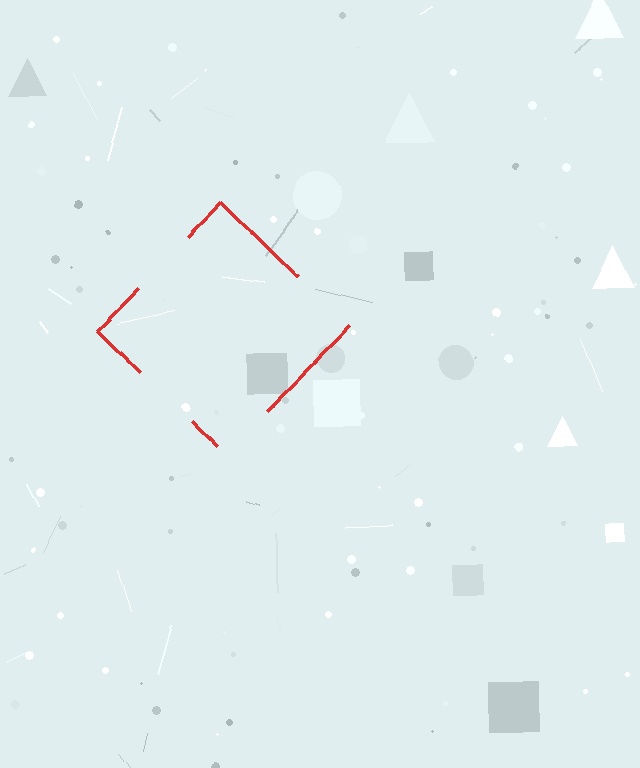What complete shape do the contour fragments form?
The contour fragments form a diamond.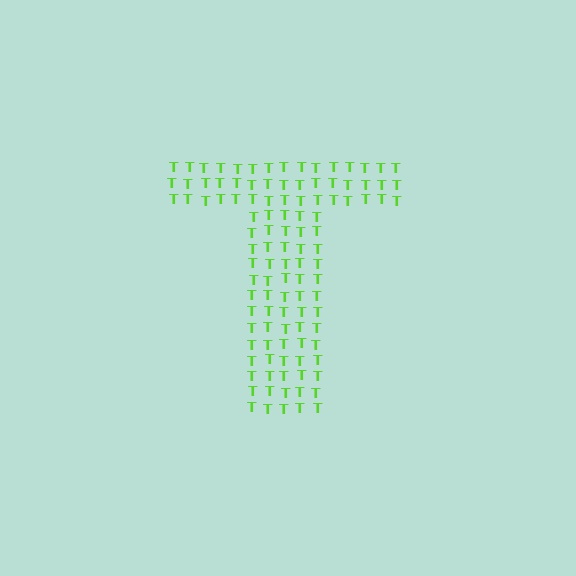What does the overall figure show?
The overall figure shows the letter T.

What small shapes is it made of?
It is made of small letter T's.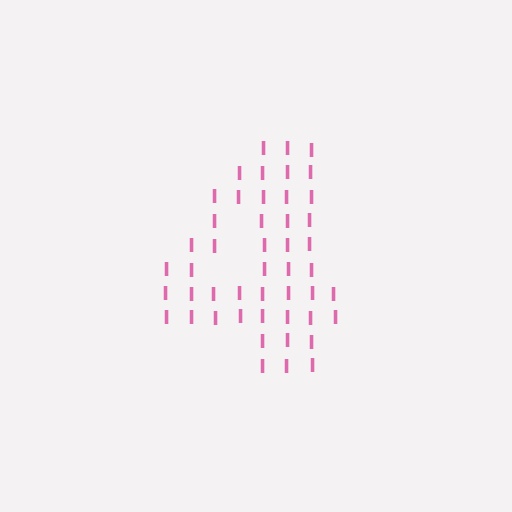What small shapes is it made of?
It is made of small letter I's.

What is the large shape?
The large shape is the digit 4.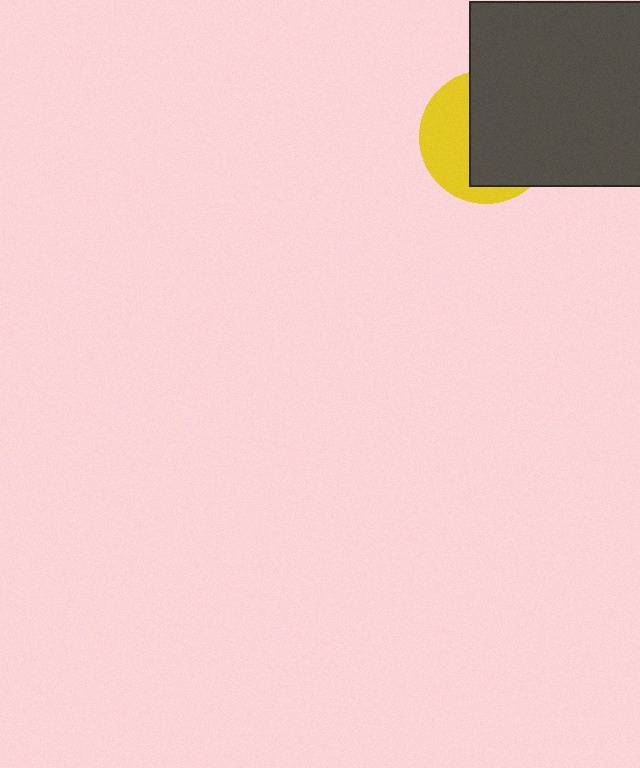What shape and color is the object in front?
The object in front is a dark gray square.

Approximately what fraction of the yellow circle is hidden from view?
Roughly 60% of the yellow circle is hidden behind the dark gray square.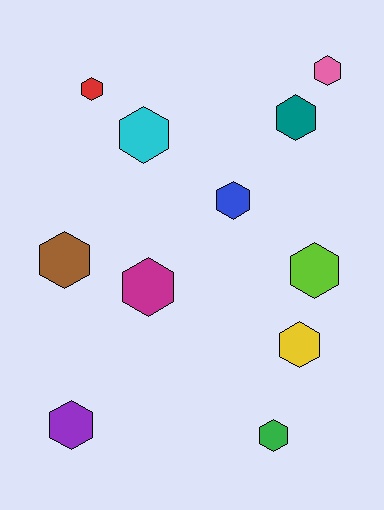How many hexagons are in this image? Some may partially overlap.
There are 11 hexagons.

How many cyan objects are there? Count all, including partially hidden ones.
There is 1 cyan object.